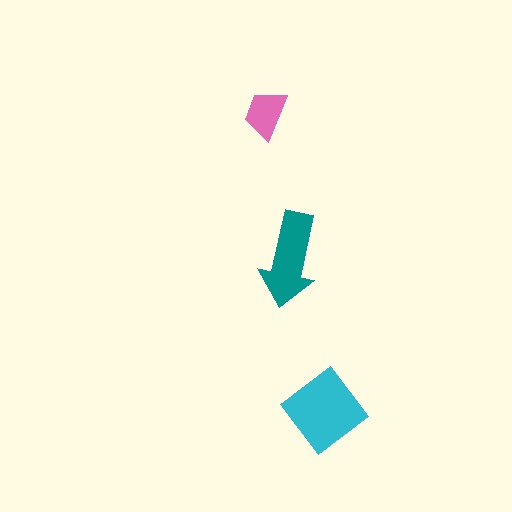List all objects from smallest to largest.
The pink trapezoid, the teal arrow, the cyan diamond.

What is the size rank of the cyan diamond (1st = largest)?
1st.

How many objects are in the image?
There are 3 objects in the image.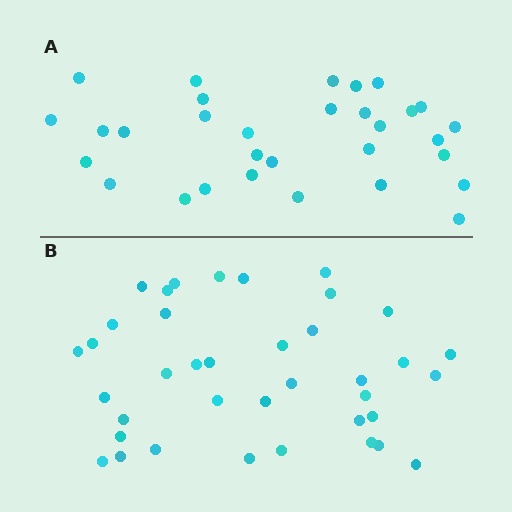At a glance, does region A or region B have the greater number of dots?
Region B (the bottom region) has more dots.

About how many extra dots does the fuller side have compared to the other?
Region B has roughly 8 or so more dots than region A.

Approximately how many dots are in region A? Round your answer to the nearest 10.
About 30 dots. (The exact count is 31, which rounds to 30.)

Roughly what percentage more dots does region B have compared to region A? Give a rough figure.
About 25% more.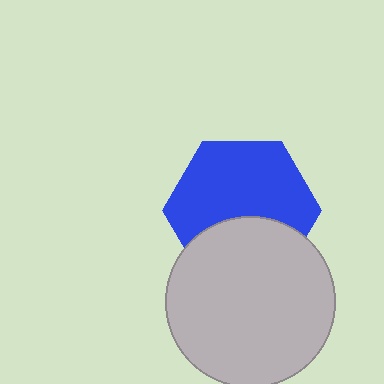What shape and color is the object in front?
The object in front is a light gray circle.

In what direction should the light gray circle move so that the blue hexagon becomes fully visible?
The light gray circle should move down. That is the shortest direction to clear the overlap and leave the blue hexagon fully visible.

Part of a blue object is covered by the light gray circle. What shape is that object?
It is a hexagon.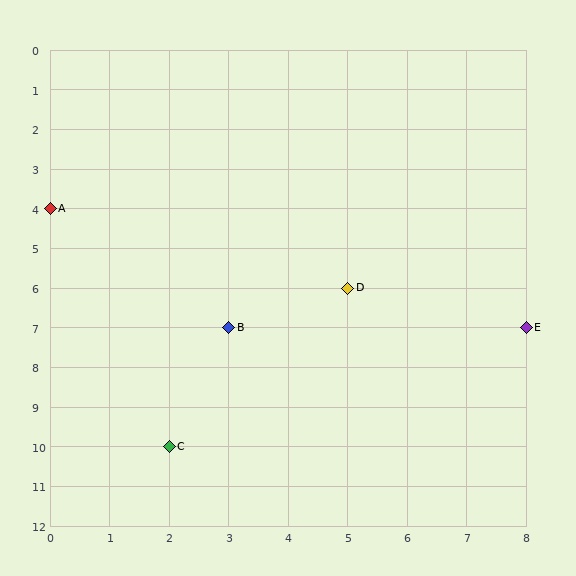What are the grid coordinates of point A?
Point A is at grid coordinates (0, 4).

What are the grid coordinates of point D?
Point D is at grid coordinates (5, 6).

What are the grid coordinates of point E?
Point E is at grid coordinates (8, 7).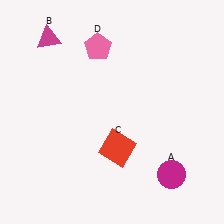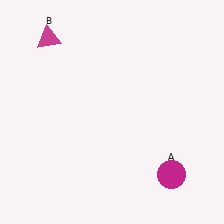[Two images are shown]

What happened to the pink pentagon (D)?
The pink pentagon (D) was removed in Image 2. It was in the top-left area of Image 1.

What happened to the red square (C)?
The red square (C) was removed in Image 2. It was in the bottom-right area of Image 1.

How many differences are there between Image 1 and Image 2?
There are 2 differences between the two images.